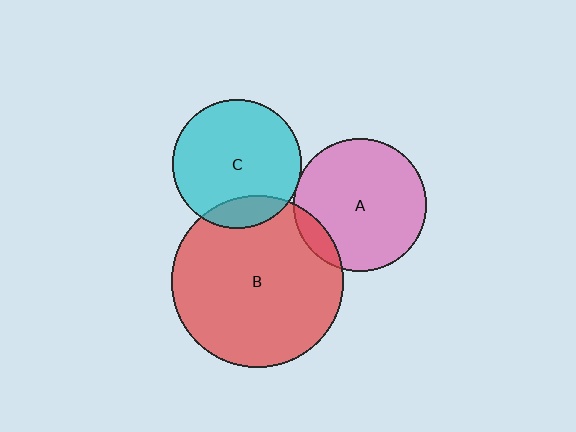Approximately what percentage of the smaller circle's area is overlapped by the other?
Approximately 10%.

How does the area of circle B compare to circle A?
Approximately 1.7 times.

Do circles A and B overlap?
Yes.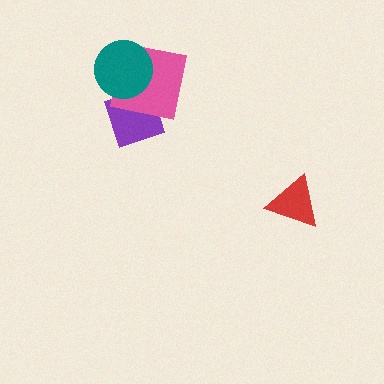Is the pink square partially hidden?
Yes, it is partially covered by another shape.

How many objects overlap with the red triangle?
0 objects overlap with the red triangle.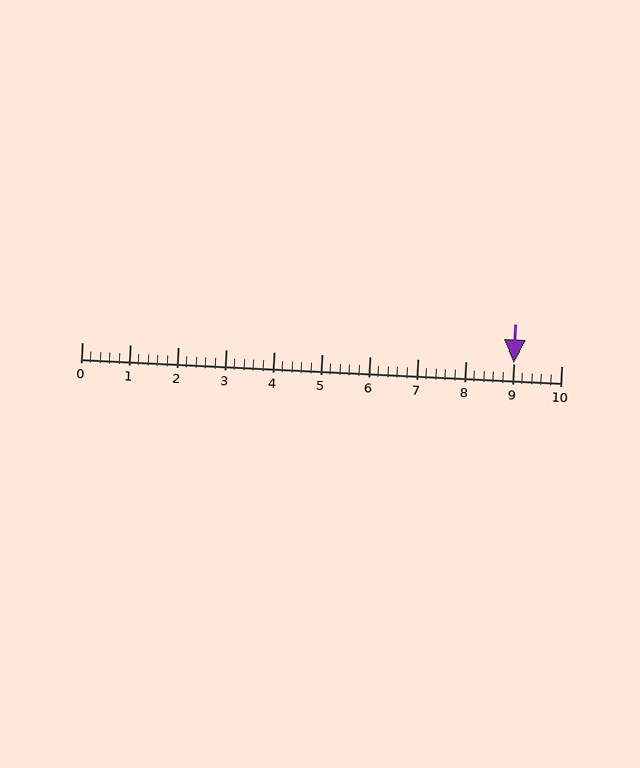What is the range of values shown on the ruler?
The ruler shows values from 0 to 10.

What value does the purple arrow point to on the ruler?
The purple arrow points to approximately 9.0.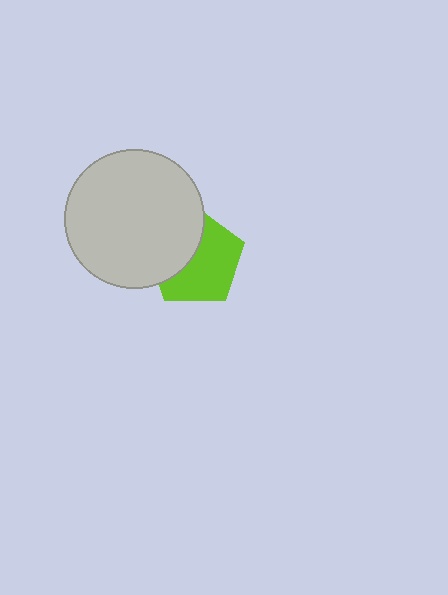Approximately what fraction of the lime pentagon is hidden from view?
Roughly 40% of the lime pentagon is hidden behind the light gray circle.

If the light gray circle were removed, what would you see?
You would see the complete lime pentagon.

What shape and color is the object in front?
The object in front is a light gray circle.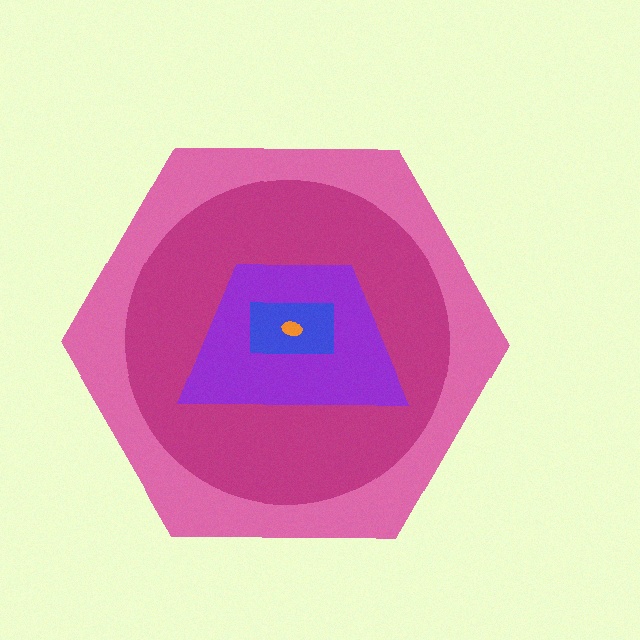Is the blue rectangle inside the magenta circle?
Yes.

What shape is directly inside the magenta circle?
The purple trapezoid.